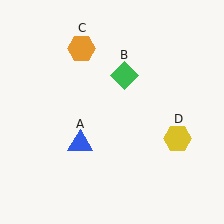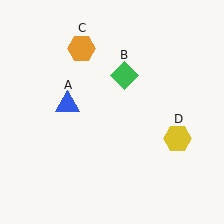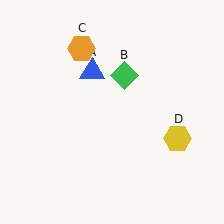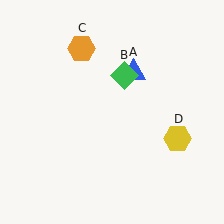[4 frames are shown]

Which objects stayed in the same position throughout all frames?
Green diamond (object B) and orange hexagon (object C) and yellow hexagon (object D) remained stationary.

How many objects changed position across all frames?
1 object changed position: blue triangle (object A).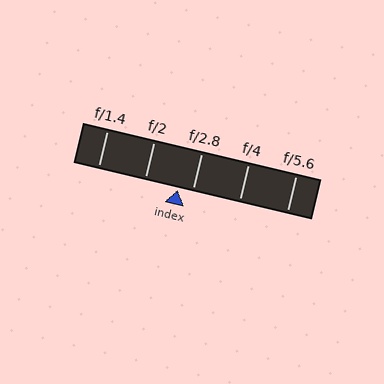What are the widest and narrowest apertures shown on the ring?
The widest aperture shown is f/1.4 and the narrowest is f/5.6.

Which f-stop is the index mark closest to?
The index mark is closest to f/2.8.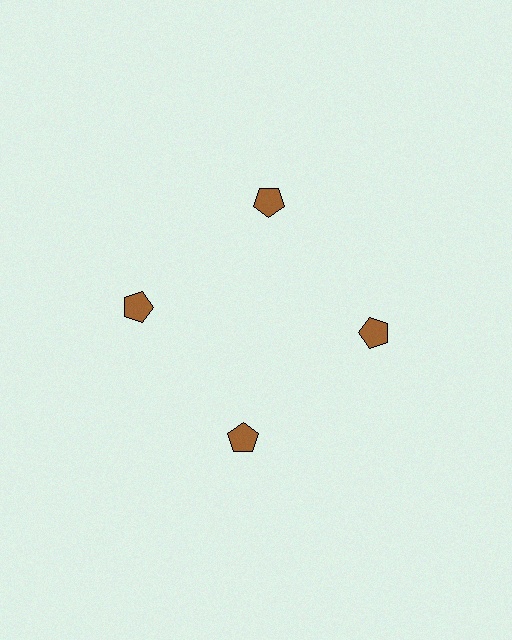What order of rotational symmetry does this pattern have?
This pattern has 4-fold rotational symmetry.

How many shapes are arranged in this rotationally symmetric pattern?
There are 4 shapes, arranged in 4 groups of 1.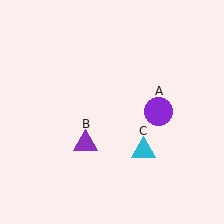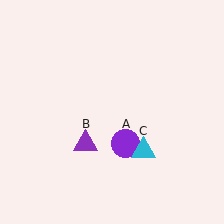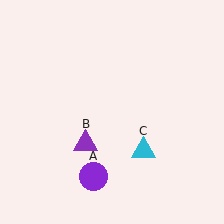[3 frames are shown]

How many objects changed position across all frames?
1 object changed position: purple circle (object A).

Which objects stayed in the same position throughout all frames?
Purple triangle (object B) and cyan triangle (object C) remained stationary.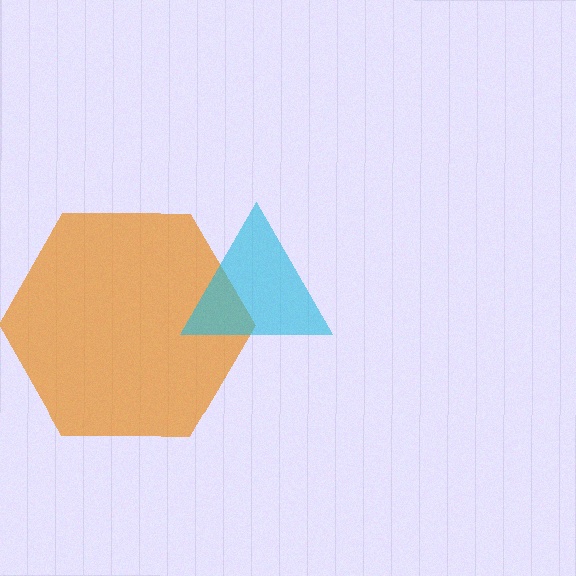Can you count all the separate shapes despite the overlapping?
Yes, there are 2 separate shapes.